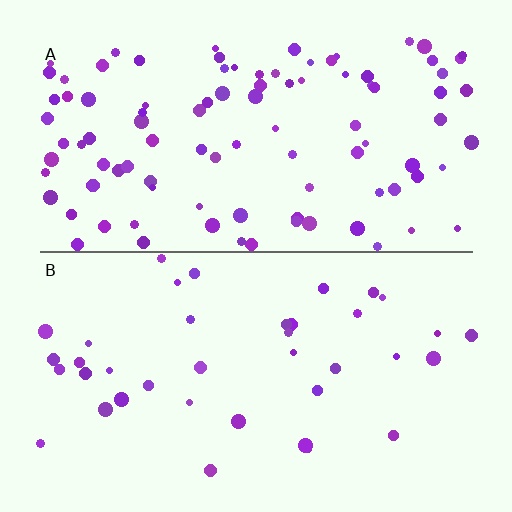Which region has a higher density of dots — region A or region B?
A (the top).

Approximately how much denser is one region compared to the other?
Approximately 2.6× — region A over region B.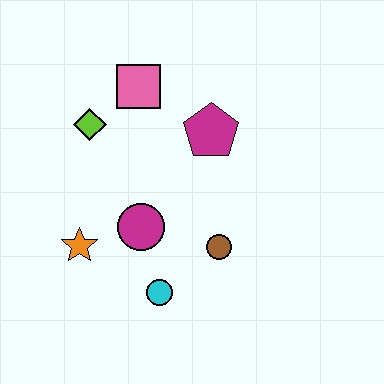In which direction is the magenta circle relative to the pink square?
The magenta circle is below the pink square.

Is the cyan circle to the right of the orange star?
Yes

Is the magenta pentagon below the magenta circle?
No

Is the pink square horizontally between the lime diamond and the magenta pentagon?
Yes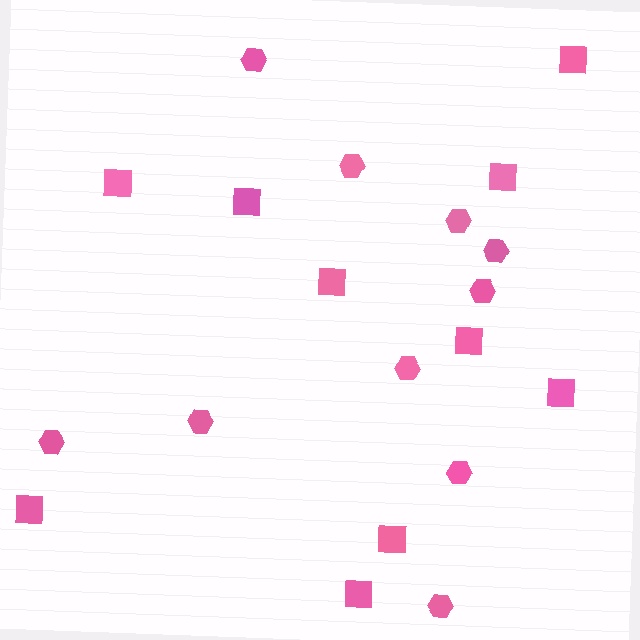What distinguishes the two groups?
There are 2 groups: one group of hexagons (10) and one group of squares (10).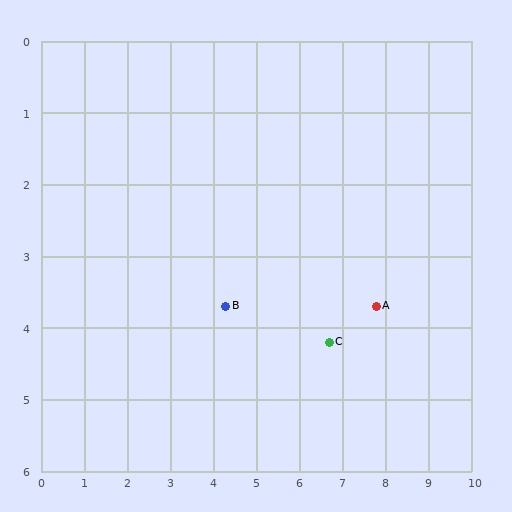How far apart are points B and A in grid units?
Points B and A are about 3.5 grid units apart.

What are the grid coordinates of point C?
Point C is at approximately (6.7, 4.2).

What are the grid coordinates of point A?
Point A is at approximately (7.8, 3.7).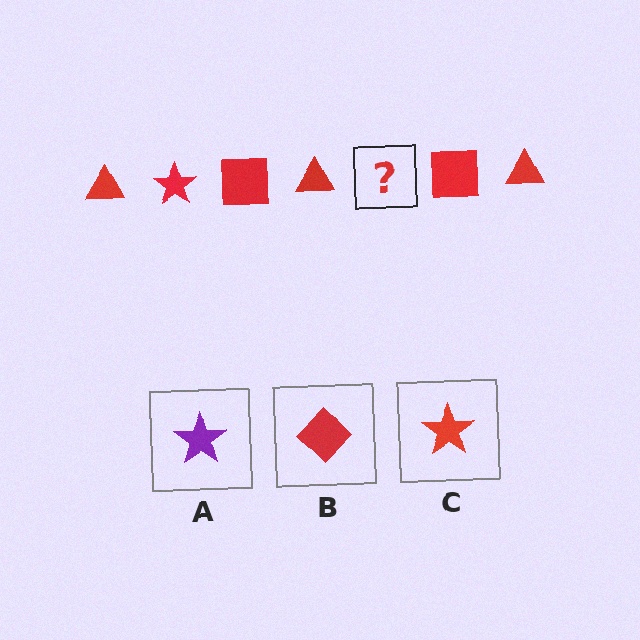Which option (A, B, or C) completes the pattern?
C.